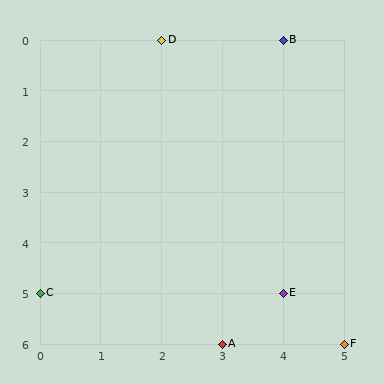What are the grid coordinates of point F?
Point F is at grid coordinates (5, 6).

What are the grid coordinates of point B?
Point B is at grid coordinates (4, 0).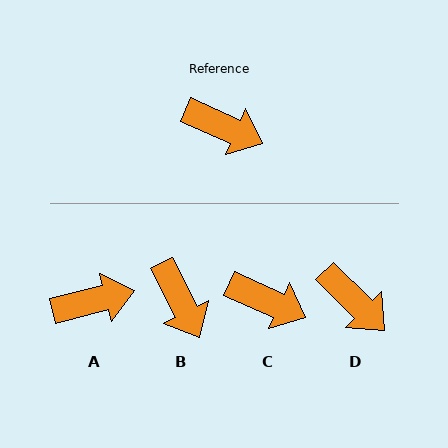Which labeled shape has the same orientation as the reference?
C.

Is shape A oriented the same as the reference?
No, it is off by about 38 degrees.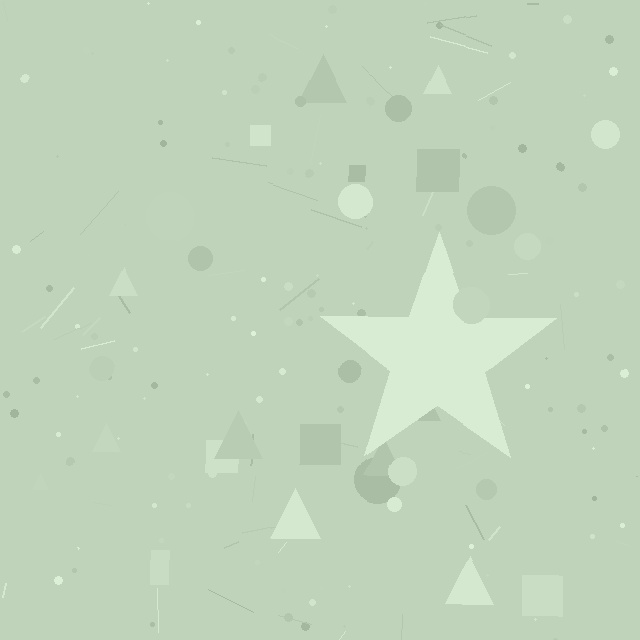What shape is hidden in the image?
A star is hidden in the image.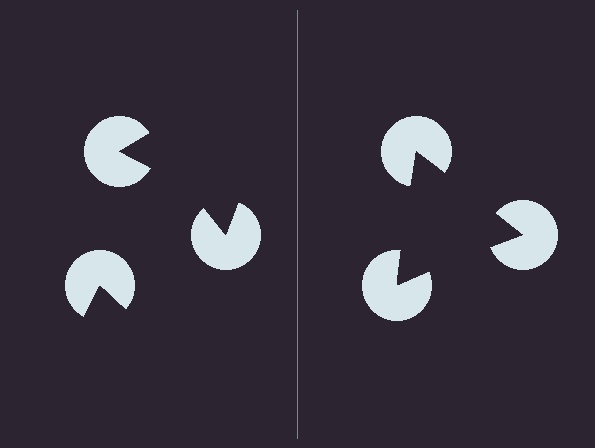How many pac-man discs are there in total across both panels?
6 — 3 on each side.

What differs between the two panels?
The pac-man discs are positioned identically on both sides; only the wedge orientations differ. On the right they align to a triangle; on the left they are misaligned.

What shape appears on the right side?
An illusory triangle.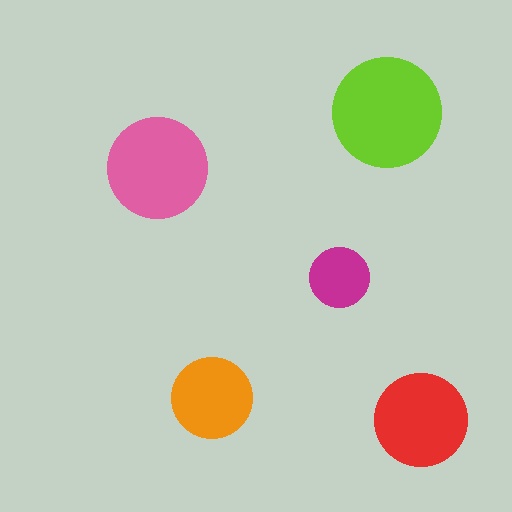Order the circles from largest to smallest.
the lime one, the pink one, the red one, the orange one, the magenta one.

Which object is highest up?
The lime circle is topmost.